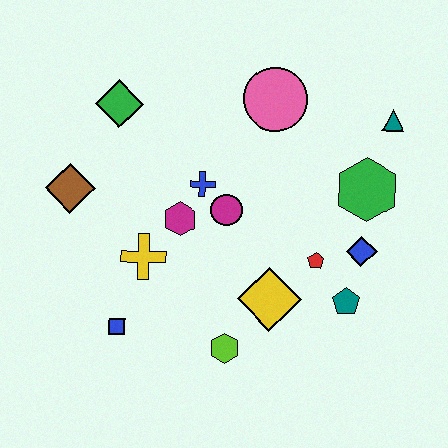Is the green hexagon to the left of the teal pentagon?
No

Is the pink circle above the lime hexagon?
Yes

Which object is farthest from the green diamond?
The teal pentagon is farthest from the green diamond.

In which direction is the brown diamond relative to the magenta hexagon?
The brown diamond is to the left of the magenta hexagon.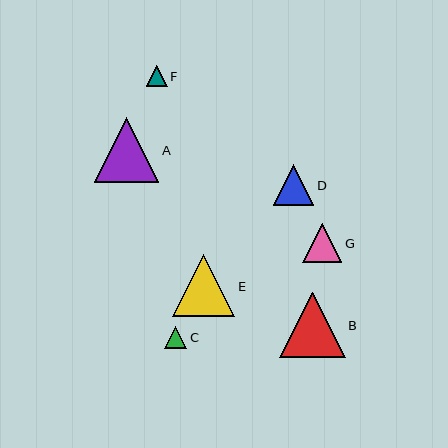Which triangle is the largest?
Triangle B is the largest with a size of approximately 66 pixels.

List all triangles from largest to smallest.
From largest to smallest: B, A, E, D, G, C, F.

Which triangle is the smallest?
Triangle F is the smallest with a size of approximately 21 pixels.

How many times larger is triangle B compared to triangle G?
Triangle B is approximately 1.7 times the size of triangle G.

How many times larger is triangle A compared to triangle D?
Triangle A is approximately 1.6 times the size of triangle D.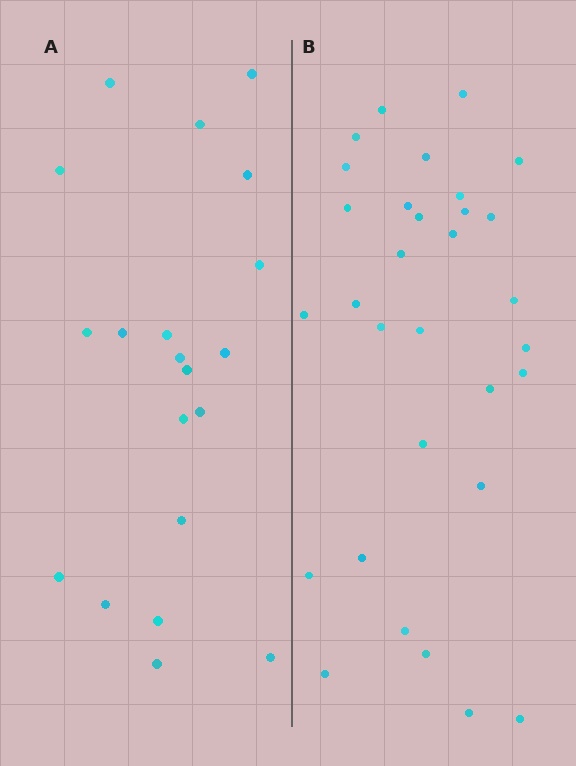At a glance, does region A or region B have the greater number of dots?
Region B (the right region) has more dots.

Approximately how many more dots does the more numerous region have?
Region B has roughly 12 or so more dots than region A.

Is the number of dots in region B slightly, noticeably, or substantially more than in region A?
Region B has substantially more. The ratio is roughly 1.6 to 1.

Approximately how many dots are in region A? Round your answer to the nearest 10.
About 20 dots.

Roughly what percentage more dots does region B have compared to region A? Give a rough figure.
About 55% more.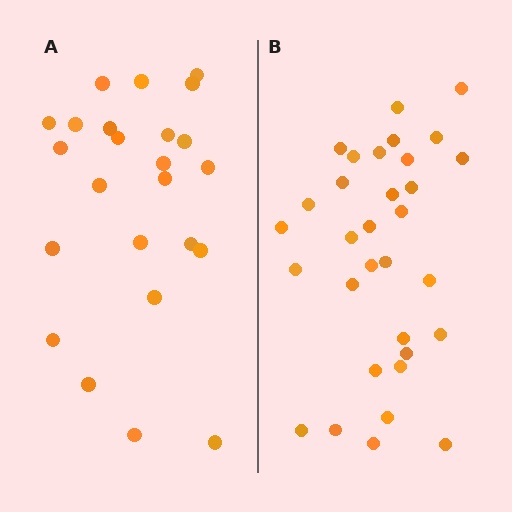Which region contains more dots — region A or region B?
Region B (the right region) has more dots.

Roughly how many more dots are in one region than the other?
Region B has roughly 8 or so more dots than region A.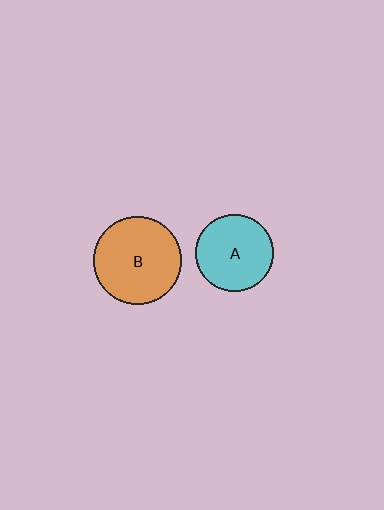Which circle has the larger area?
Circle B (orange).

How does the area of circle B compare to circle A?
Approximately 1.3 times.